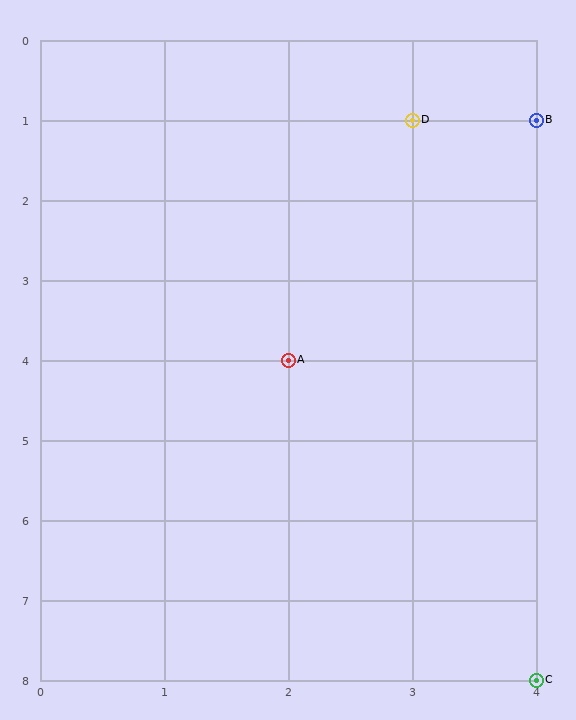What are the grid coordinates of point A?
Point A is at grid coordinates (2, 4).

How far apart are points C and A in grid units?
Points C and A are 2 columns and 4 rows apart (about 4.5 grid units diagonally).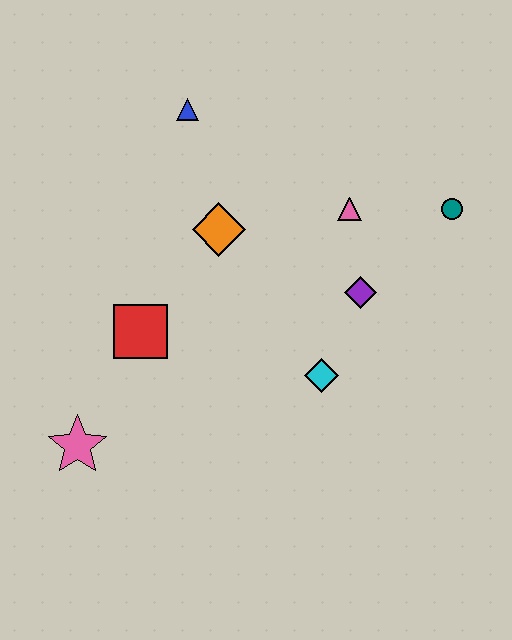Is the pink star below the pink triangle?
Yes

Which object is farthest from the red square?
The teal circle is farthest from the red square.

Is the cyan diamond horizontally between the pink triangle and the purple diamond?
No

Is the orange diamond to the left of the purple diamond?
Yes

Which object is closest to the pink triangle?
The purple diamond is closest to the pink triangle.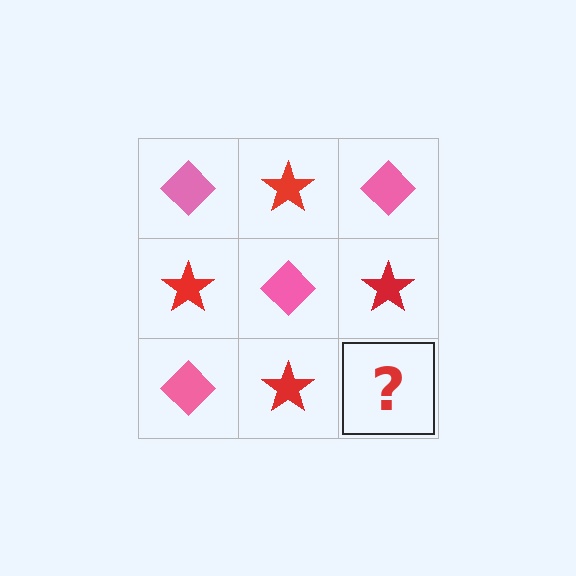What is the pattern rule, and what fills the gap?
The rule is that it alternates pink diamond and red star in a checkerboard pattern. The gap should be filled with a pink diamond.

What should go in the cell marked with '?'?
The missing cell should contain a pink diamond.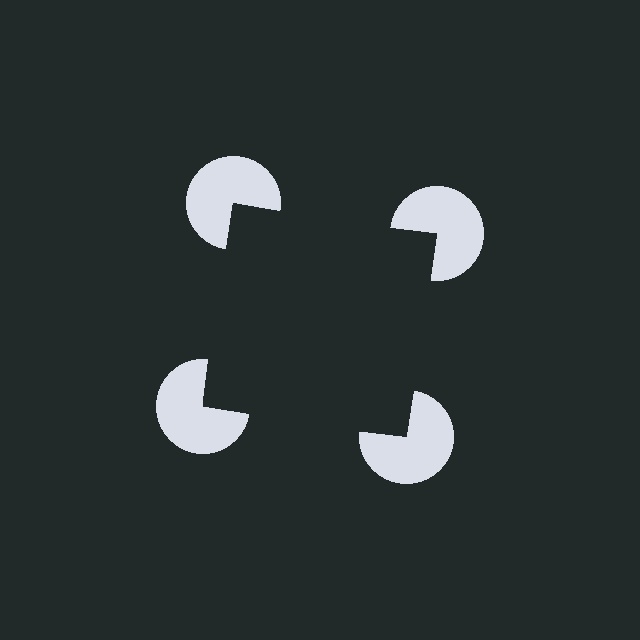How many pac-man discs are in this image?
There are 4 — one at each vertex of the illusory square.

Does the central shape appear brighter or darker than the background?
It typically appears slightly darker than the background, even though no actual brightness change is drawn.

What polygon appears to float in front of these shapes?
An illusory square — its edges are inferred from the aligned wedge cuts in the pac-man discs, not physically drawn.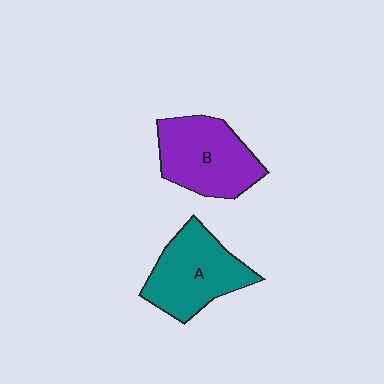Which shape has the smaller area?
Shape A (teal).